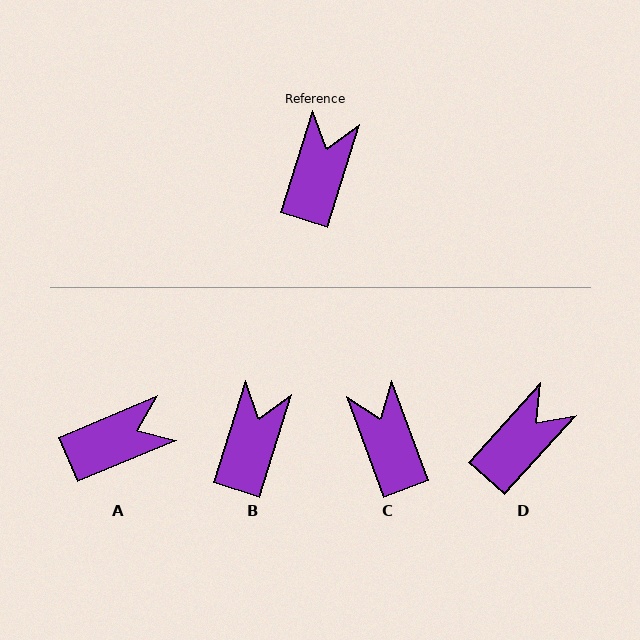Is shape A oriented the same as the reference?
No, it is off by about 50 degrees.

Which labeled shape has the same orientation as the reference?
B.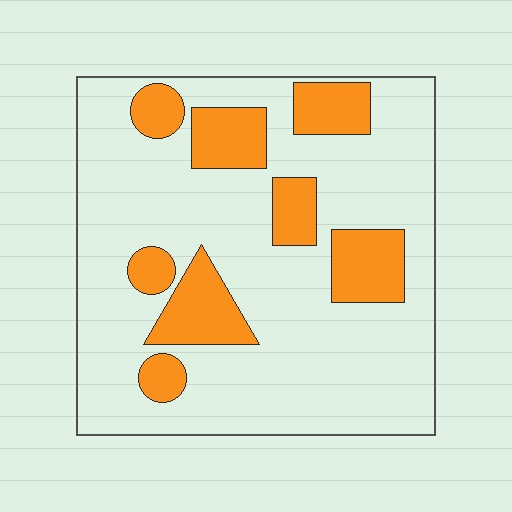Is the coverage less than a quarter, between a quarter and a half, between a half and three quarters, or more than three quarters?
Less than a quarter.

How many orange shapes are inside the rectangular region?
8.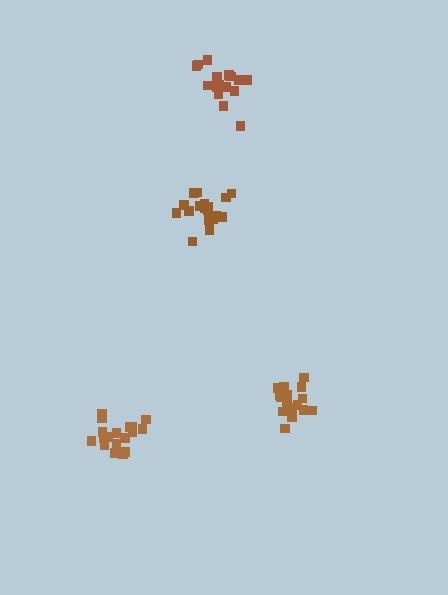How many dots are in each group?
Group 1: 18 dots, Group 2: 17 dots, Group 3: 18 dots, Group 4: 18 dots (71 total).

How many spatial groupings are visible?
There are 4 spatial groupings.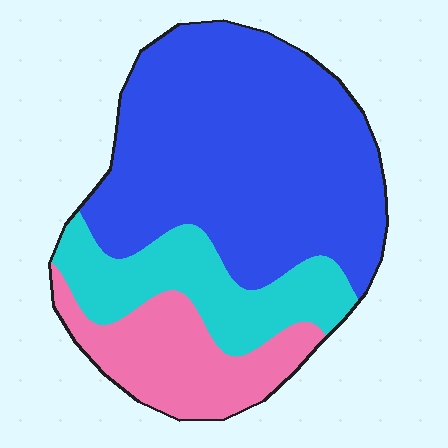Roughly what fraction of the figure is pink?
Pink covers roughly 20% of the figure.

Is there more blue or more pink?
Blue.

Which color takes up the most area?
Blue, at roughly 60%.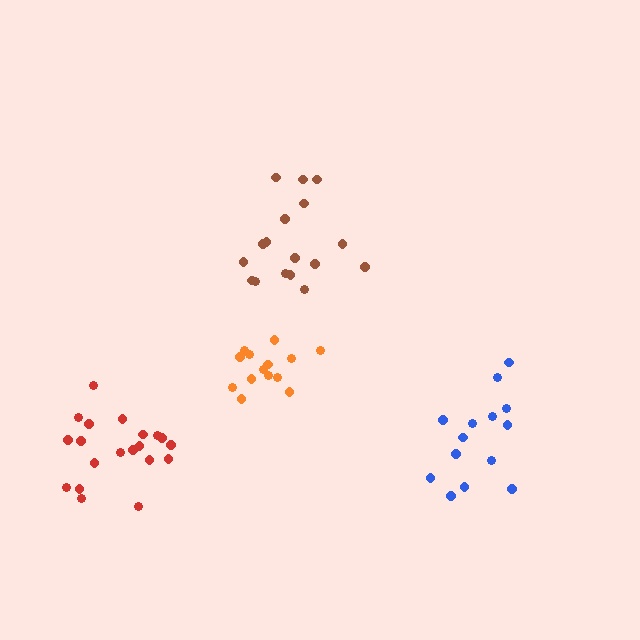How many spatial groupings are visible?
There are 4 spatial groupings.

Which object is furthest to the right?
The blue cluster is rightmost.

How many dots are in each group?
Group 1: 17 dots, Group 2: 14 dots, Group 3: 14 dots, Group 4: 20 dots (65 total).